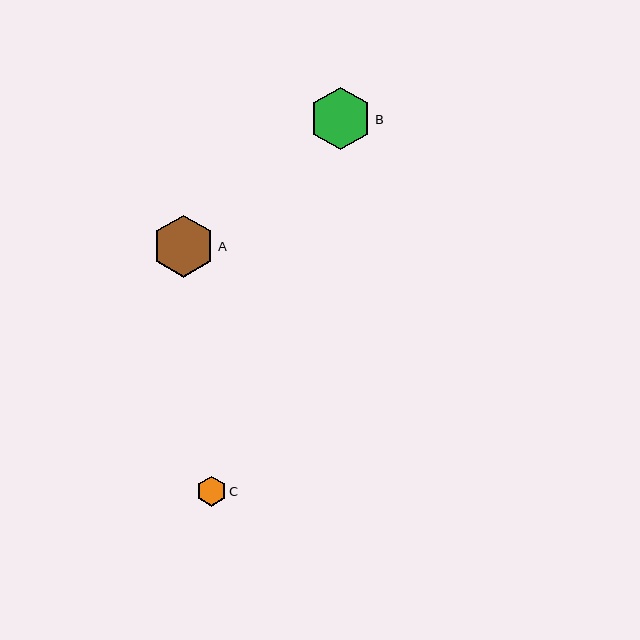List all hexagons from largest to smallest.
From largest to smallest: B, A, C.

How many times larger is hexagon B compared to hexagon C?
Hexagon B is approximately 2.1 times the size of hexagon C.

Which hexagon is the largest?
Hexagon B is the largest with a size of approximately 63 pixels.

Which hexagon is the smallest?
Hexagon C is the smallest with a size of approximately 30 pixels.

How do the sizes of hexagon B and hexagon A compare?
Hexagon B and hexagon A are approximately the same size.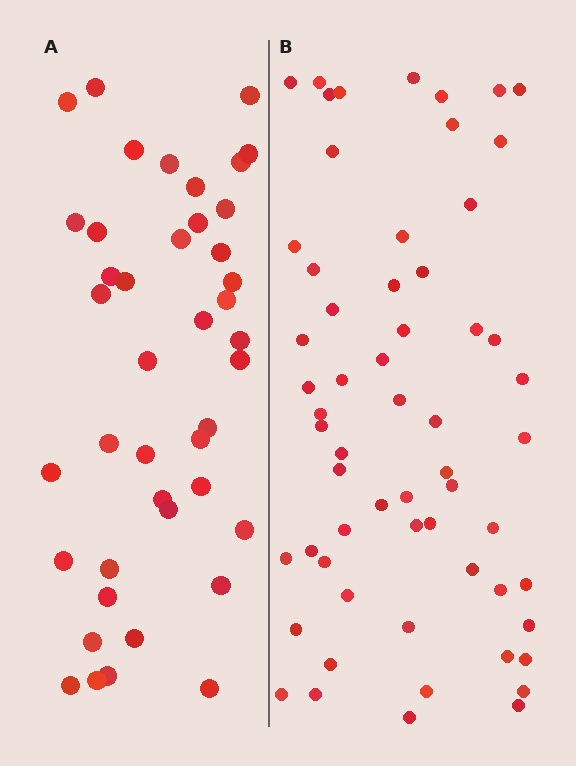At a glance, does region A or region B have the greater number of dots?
Region B (the right region) has more dots.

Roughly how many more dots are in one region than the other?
Region B has approximately 20 more dots than region A.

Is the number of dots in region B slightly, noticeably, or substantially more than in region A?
Region B has noticeably more, but not dramatically so. The ratio is roughly 1.4 to 1.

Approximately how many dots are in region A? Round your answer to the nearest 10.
About 40 dots. (The exact count is 42, which rounds to 40.)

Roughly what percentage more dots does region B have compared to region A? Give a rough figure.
About 45% more.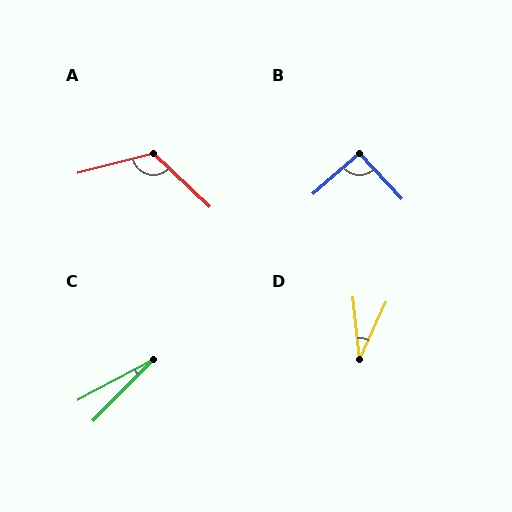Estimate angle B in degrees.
Approximately 92 degrees.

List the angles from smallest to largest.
C (17°), D (31°), B (92°), A (122°).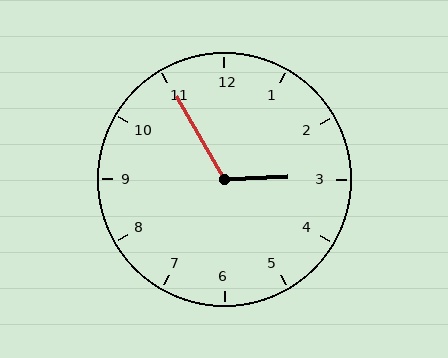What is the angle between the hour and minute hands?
Approximately 118 degrees.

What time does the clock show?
2:55.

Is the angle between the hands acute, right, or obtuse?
It is obtuse.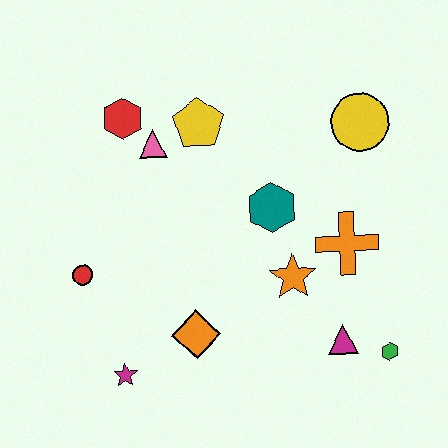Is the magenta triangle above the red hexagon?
No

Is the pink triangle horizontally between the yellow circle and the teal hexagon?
No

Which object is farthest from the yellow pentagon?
The green hexagon is farthest from the yellow pentagon.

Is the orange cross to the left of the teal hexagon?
No